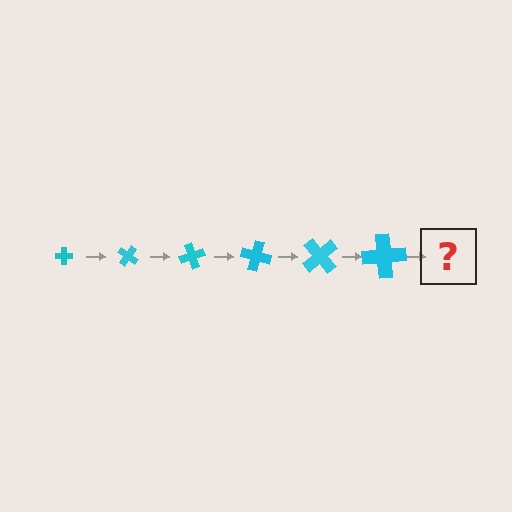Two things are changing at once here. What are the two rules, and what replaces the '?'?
The two rules are that the cross grows larger each step and it rotates 35 degrees each step. The '?' should be a cross, larger than the previous one and rotated 210 degrees from the start.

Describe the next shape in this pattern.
It should be a cross, larger than the previous one and rotated 210 degrees from the start.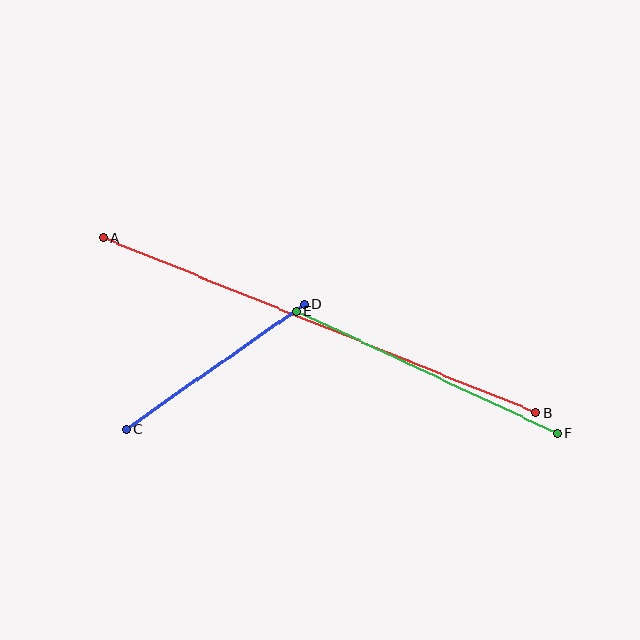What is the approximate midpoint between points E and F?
The midpoint is at approximately (427, 372) pixels.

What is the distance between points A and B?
The distance is approximately 466 pixels.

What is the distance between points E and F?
The distance is approximately 288 pixels.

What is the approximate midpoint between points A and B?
The midpoint is at approximately (319, 325) pixels.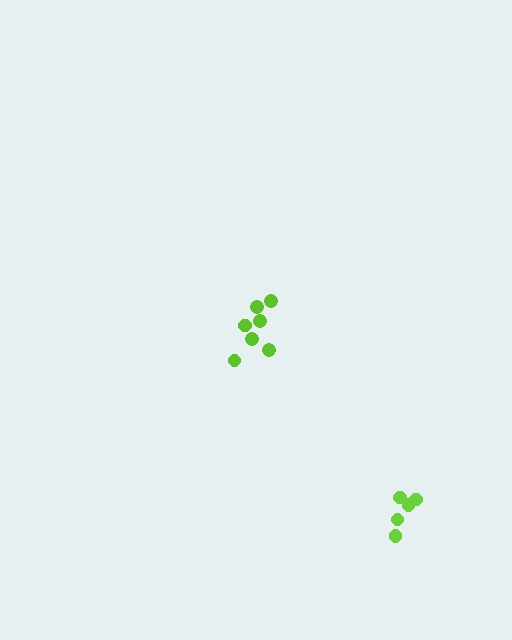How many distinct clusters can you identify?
There are 2 distinct clusters.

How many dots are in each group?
Group 1: 7 dots, Group 2: 5 dots (12 total).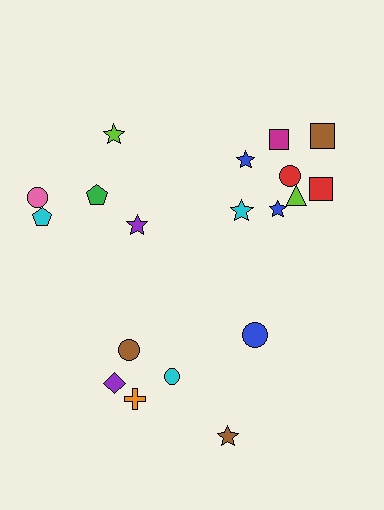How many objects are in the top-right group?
There are 8 objects.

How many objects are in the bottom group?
There are 6 objects.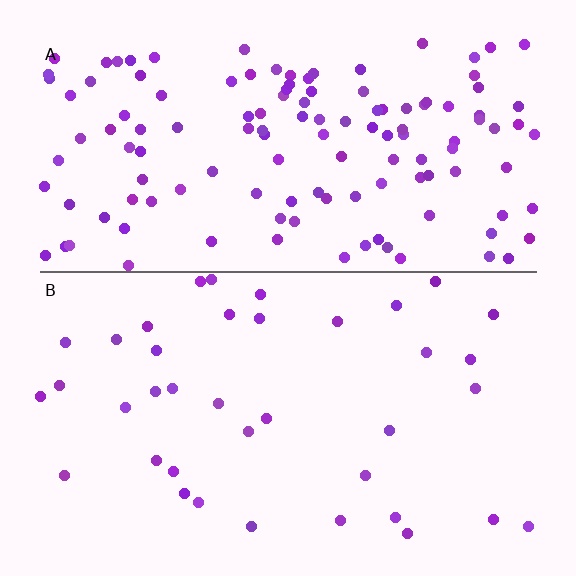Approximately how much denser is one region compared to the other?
Approximately 3.4× — region A over region B.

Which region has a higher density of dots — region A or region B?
A (the top).